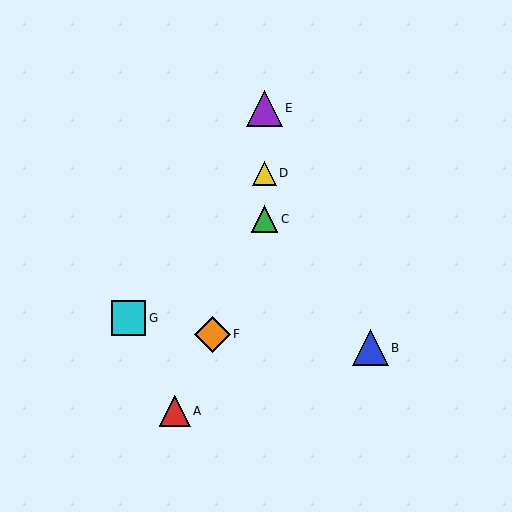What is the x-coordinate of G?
Object G is at x≈129.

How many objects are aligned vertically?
3 objects (C, D, E) are aligned vertically.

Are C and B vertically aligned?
No, C is at x≈264 and B is at x≈370.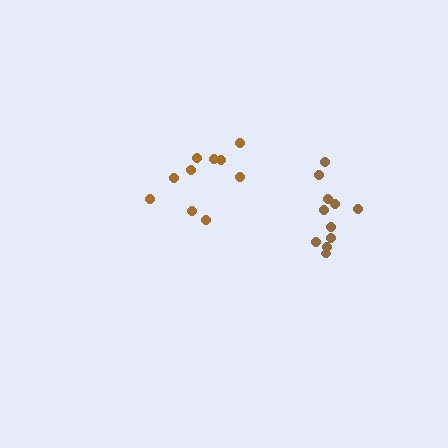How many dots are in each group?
Group 1: 10 dots, Group 2: 11 dots (21 total).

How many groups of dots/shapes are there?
There are 2 groups.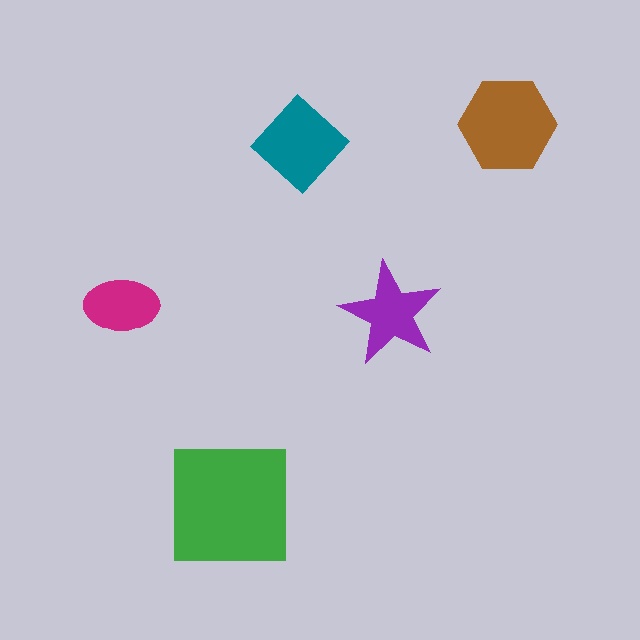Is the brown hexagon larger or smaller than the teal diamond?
Larger.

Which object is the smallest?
The magenta ellipse.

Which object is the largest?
The green square.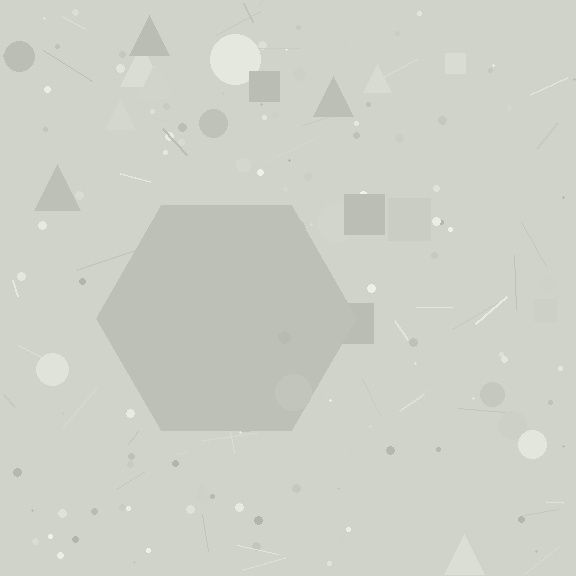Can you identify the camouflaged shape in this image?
The camouflaged shape is a hexagon.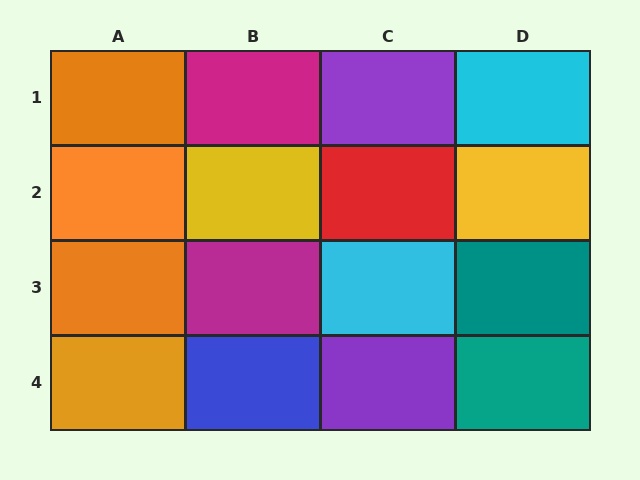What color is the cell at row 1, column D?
Cyan.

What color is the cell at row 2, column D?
Yellow.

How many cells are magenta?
2 cells are magenta.